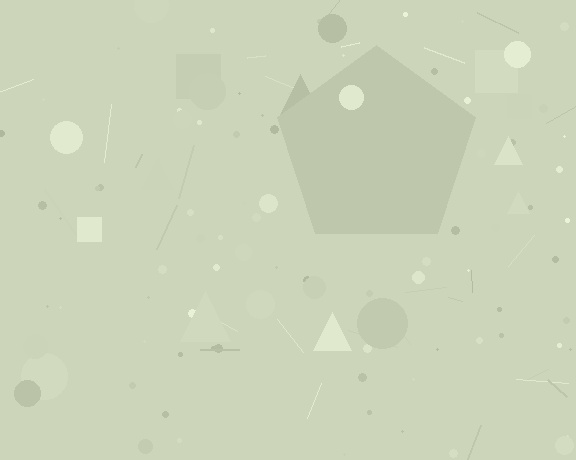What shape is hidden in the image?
A pentagon is hidden in the image.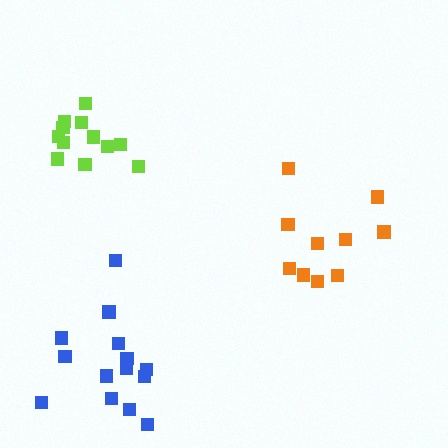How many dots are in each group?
Group 1: 10 dots, Group 2: 12 dots, Group 3: 14 dots (36 total).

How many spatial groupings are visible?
There are 3 spatial groupings.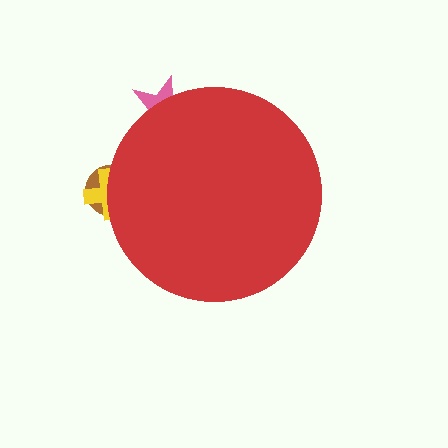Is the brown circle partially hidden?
Yes, the brown circle is partially hidden behind the red circle.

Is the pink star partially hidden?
Yes, the pink star is partially hidden behind the red circle.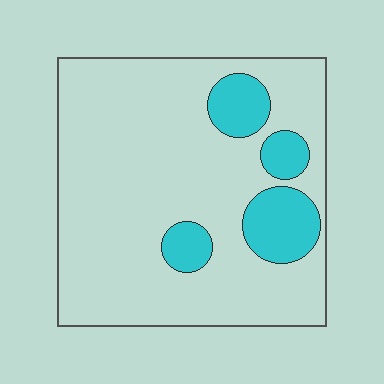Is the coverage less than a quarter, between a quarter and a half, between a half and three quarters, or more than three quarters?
Less than a quarter.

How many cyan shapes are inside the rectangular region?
4.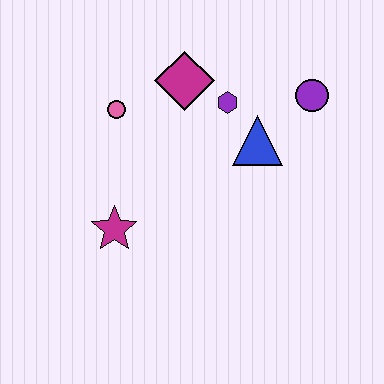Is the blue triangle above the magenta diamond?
No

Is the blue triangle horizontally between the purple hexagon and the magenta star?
No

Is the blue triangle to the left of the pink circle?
No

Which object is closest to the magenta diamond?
The purple hexagon is closest to the magenta diamond.